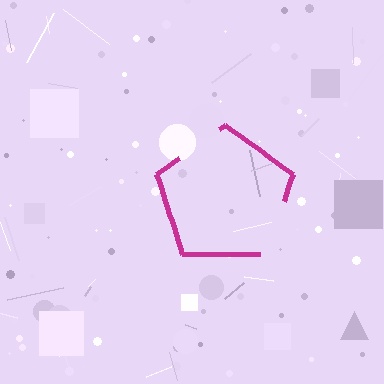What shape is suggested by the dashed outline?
The dashed outline suggests a pentagon.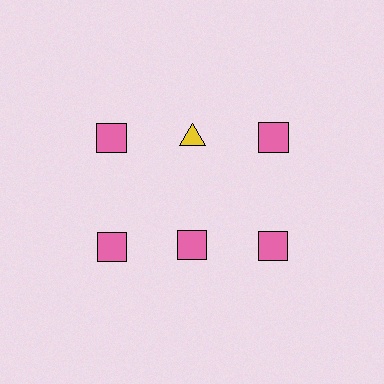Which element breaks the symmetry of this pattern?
The yellow triangle in the top row, second from left column breaks the symmetry. All other shapes are pink squares.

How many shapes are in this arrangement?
There are 6 shapes arranged in a grid pattern.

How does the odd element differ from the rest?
It differs in both color (yellow instead of pink) and shape (triangle instead of square).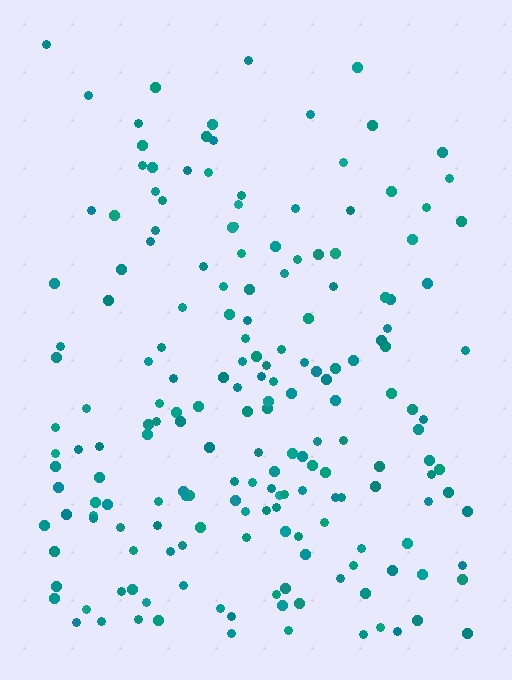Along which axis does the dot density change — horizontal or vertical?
Vertical.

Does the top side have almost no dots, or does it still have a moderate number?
Still a moderate number, just noticeably fewer than the bottom.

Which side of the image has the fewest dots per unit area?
The top.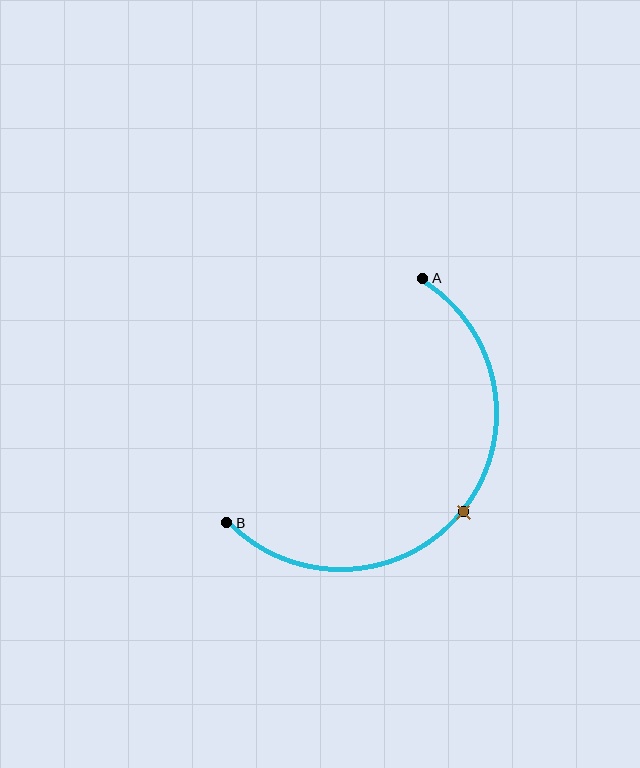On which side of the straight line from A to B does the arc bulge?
The arc bulges below and to the right of the straight line connecting A and B.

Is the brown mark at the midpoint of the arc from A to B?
Yes. The brown mark lies on the arc at equal arc-length from both A and B — it is the arc midpoint.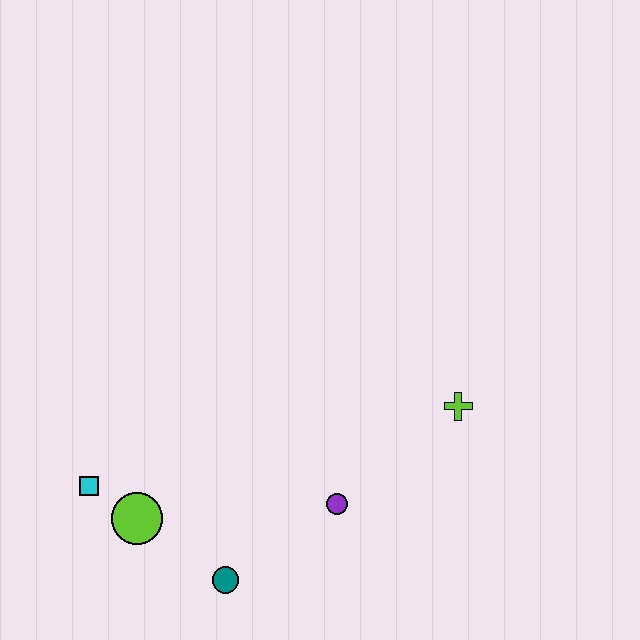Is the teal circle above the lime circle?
No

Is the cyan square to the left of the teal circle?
Yes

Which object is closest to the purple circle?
The teal circle is closest to the purple circle.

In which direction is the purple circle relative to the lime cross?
The purple circle is to the left of the lime cross.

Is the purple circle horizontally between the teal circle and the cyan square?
No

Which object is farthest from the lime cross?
The cyan square is farthest from the lime cross.